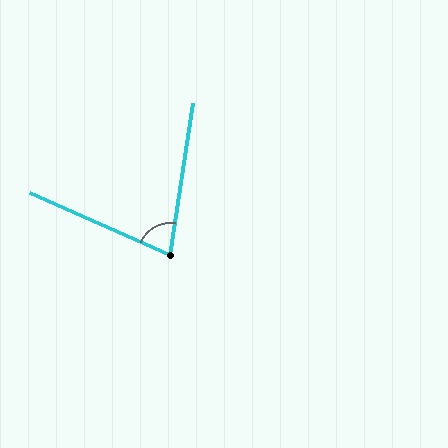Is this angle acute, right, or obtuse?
It is acute.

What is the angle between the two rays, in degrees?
Approximately 75 degrees.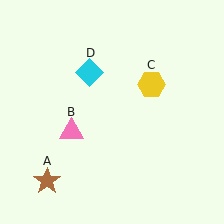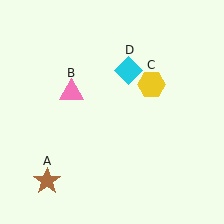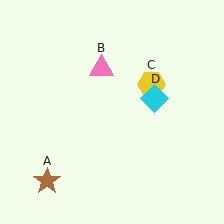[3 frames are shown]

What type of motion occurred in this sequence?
The pink triangle (object B), cyan diamond (object D) rotated clockwise around the center of the scene.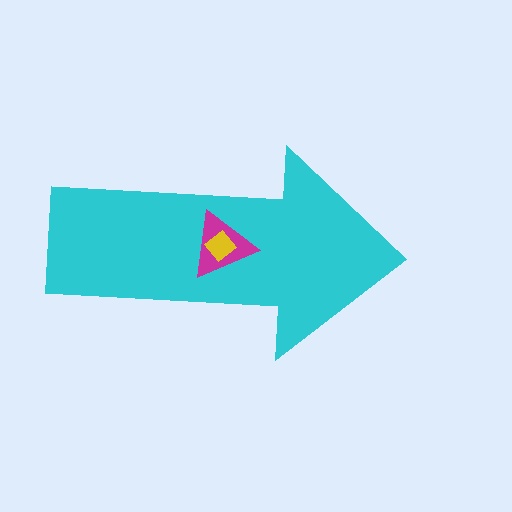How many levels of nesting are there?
3.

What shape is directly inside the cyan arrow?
The magenta triangle.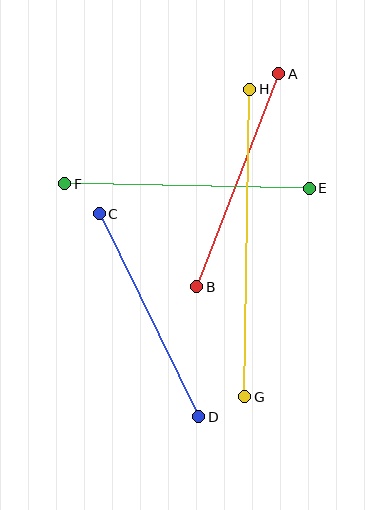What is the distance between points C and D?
The distance is approximately 226 pixels.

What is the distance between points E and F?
The distance is approximately 244 pixels.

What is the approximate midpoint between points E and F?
The midpoint is at approximately (187, 186) pixels.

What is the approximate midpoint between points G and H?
The midpoint is at approximately (247, 243) pixels.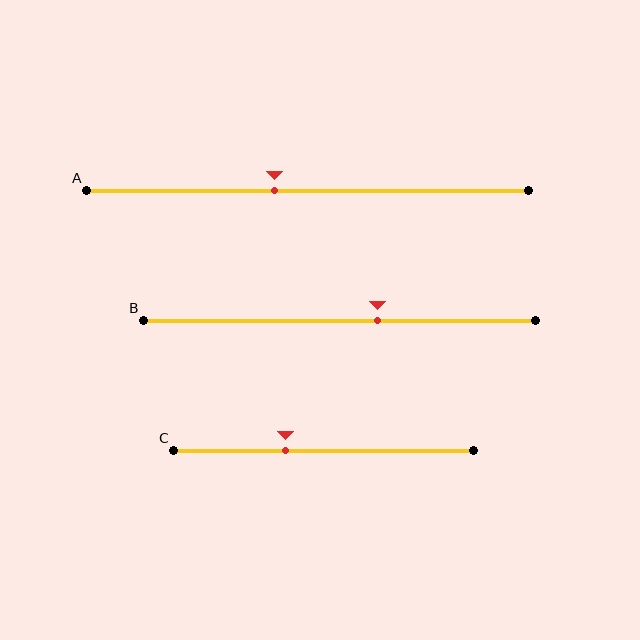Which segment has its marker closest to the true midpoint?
Segment A has its marker closest to the true midpoint.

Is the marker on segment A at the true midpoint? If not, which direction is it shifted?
No, the marker on segment A is shifted to the left by about 7% of the segment length.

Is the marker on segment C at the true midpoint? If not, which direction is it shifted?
No, the marker on segment C is shifted to the left by about 13% of the segment length.